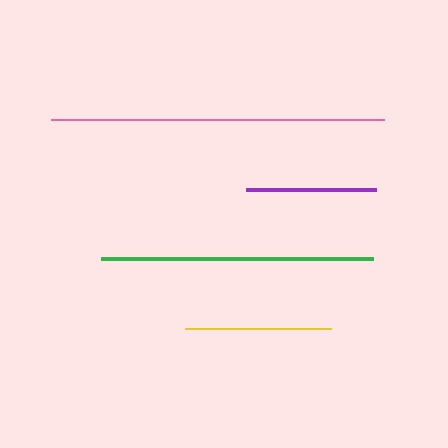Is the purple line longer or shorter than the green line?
The green line is longer than the purple line.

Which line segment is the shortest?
The purple line is the shortest at approximately 130 pixels.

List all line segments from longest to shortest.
From longest to shortest: pink, green, yellow, purple.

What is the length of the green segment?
The green segment is approximately 271 pixels long.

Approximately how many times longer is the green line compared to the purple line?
The green line is approximately 2.1 times the length of the purple line.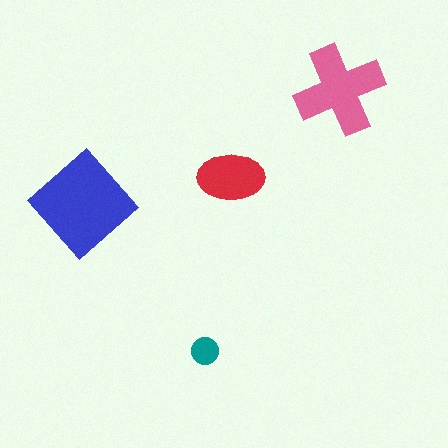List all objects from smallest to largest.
The teal circle, the red ellipse, the pink cross, the blue diamond.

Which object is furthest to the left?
The blue diamond is leftmost.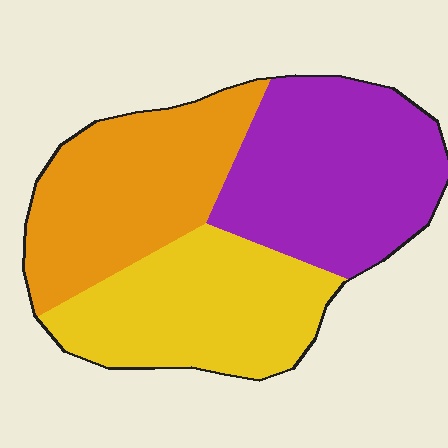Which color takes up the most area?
Purple, at roughly 35%.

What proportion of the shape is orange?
Orange takes up about one third (1/3) of the shape.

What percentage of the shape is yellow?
Yellow covers 32% of the shape.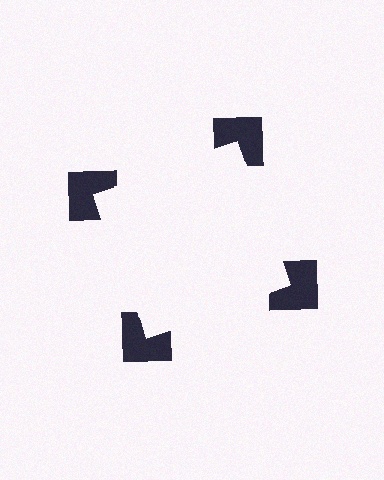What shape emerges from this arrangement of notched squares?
An illusory square — its edges are inferred from the aligned wedge cuts in the notched squares, not physically drawn.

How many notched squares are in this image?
There are 4 — one at each vertex of the illusory square.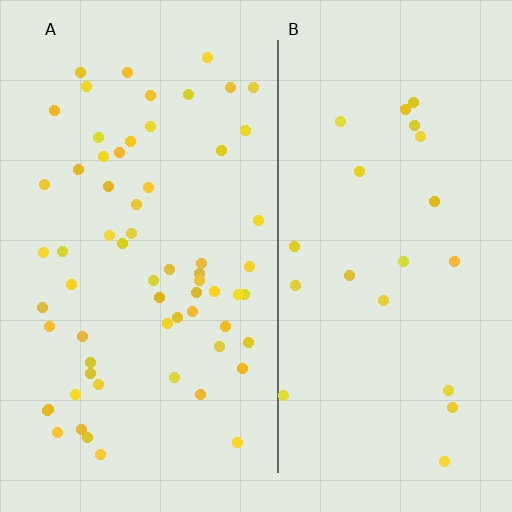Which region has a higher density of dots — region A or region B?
A (the left).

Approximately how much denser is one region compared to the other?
Approximately 3.0× — region A over region B.